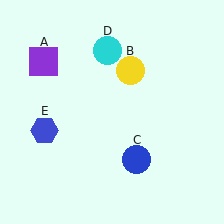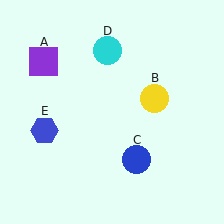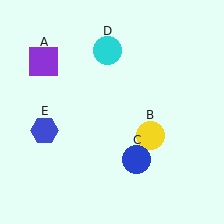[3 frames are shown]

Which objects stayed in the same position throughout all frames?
Purple square (object A) and blue circle (object C) and cyan circle (object D) and blue hexagon (object E) remained stationary.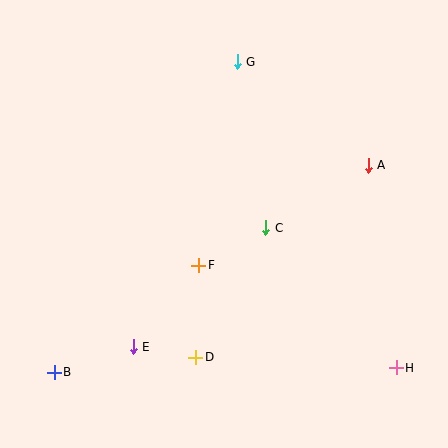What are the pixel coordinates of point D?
Point D is at (196, 357).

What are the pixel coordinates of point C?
Point C is at (266, 228).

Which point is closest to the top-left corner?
Point G is closest to the top-left corner.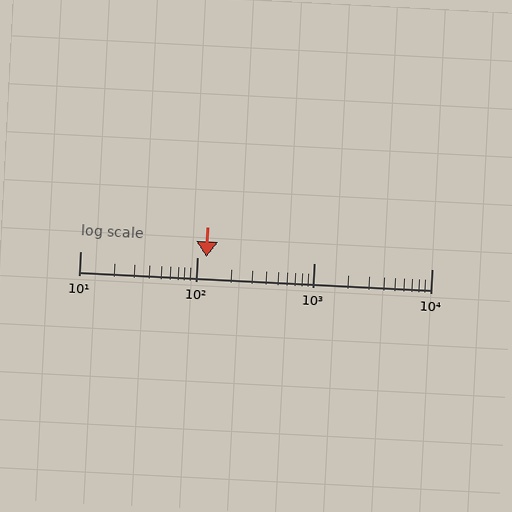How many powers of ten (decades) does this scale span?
The scale spans 3 decades, from 10 to 10000.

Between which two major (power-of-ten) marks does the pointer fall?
The pointer is between 100 and 1000.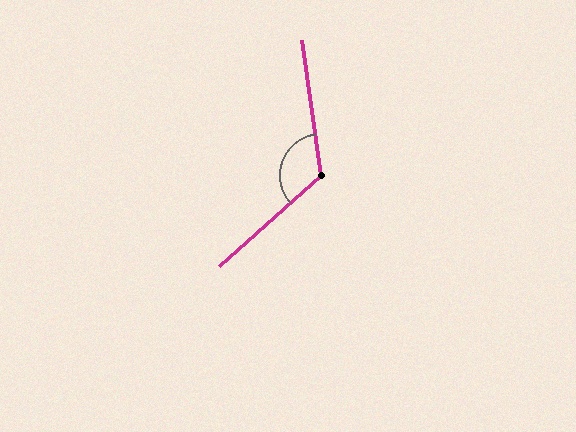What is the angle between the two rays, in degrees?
Approximately 124 degrees.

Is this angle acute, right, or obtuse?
It is obtuse.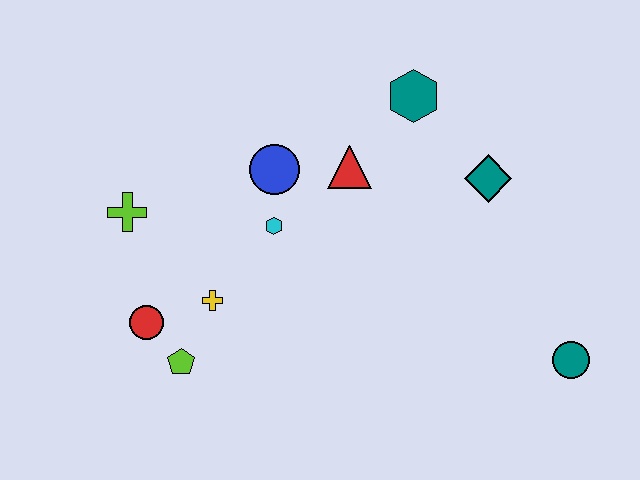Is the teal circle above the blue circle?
No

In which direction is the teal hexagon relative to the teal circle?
The teal hexagon is above the teal circle.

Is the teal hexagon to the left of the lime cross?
No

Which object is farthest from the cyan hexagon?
The teal circle is farthest from the cyan hexagon.